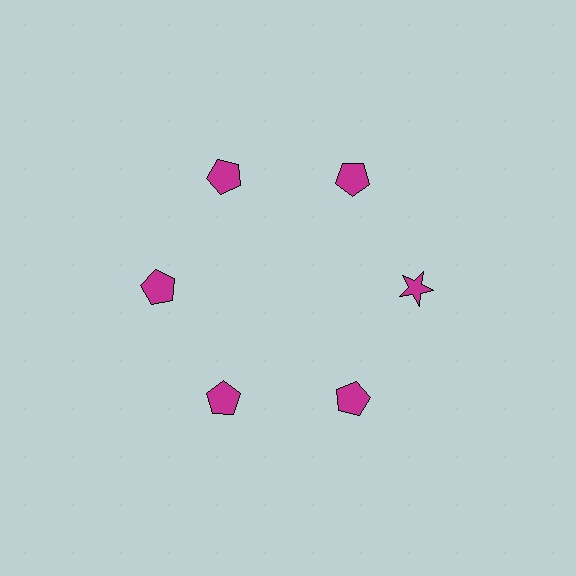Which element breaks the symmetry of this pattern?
The magenta star at roughly the 3 o'clock position breaks the symmetry. All other shapes are magenta pentagons.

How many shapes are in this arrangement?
There are 6 shapes arranged in a ring pattern.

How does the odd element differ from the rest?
It has a different shape: star instead of pentagon.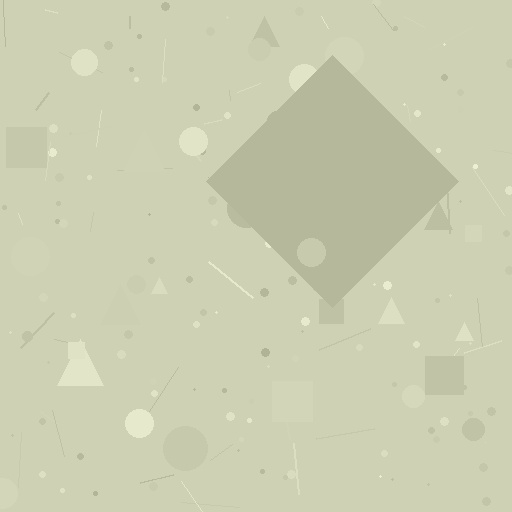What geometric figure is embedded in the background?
A diamond is embedded in the background.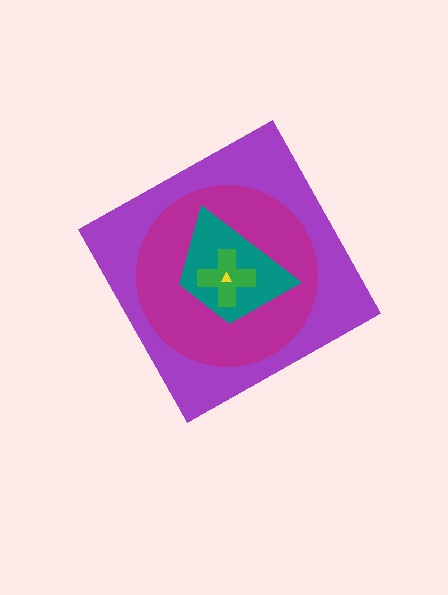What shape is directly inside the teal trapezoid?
The green cross.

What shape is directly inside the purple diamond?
The magenta circle.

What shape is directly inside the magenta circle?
The teal trapezoid.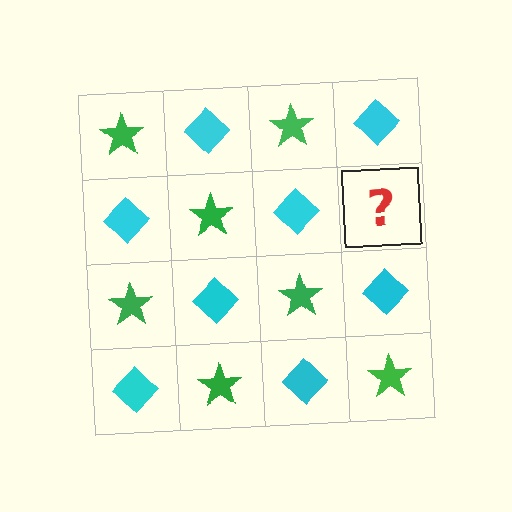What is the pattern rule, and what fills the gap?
The rule is that it alternates green star and cyan diamond in a checkerboard pattern. The gap should be filled with a green star.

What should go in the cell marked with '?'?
The missing cell should contain a green star.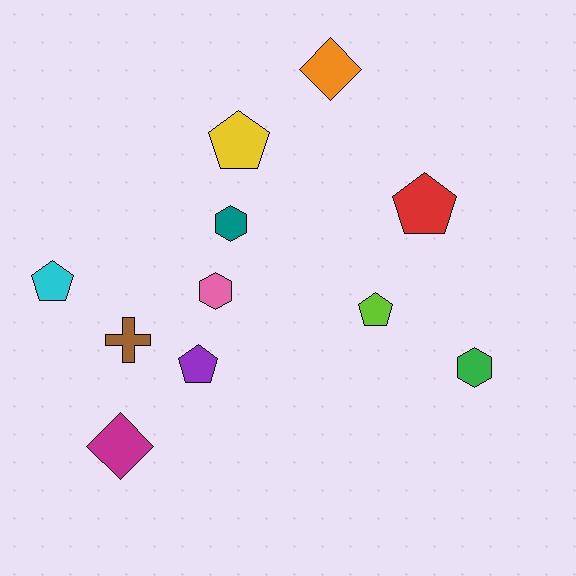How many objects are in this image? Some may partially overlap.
There are 11 objects.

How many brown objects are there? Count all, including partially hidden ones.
There is 1 brown object.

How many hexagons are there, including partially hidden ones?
There are 3 hexagons.